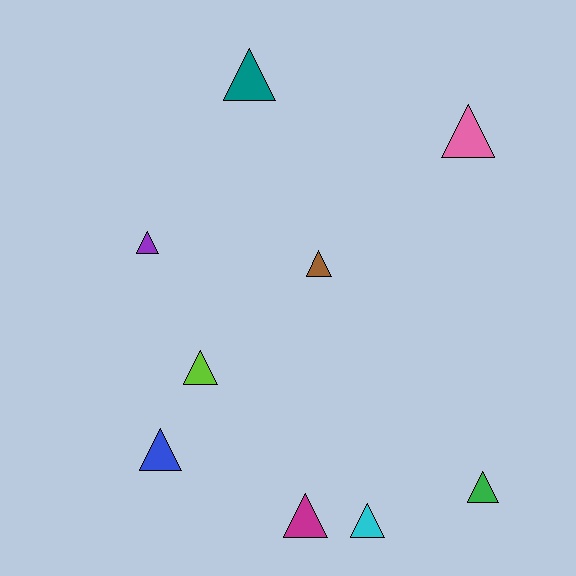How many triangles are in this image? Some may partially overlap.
There are 9 triangles.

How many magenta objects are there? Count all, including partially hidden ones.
There is 1 magenta object.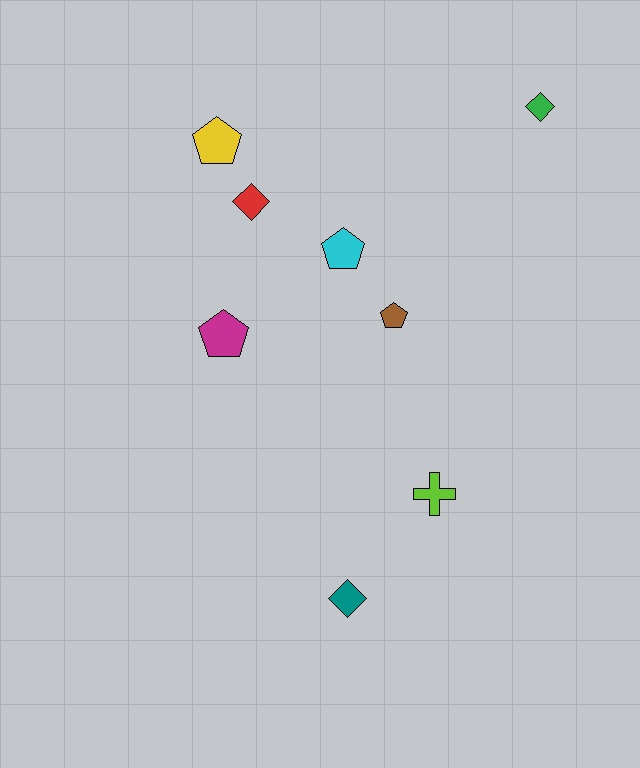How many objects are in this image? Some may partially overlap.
There are 8 objects.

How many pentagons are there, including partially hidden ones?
There are 4 pentagons.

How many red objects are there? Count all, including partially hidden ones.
There is 1 red object.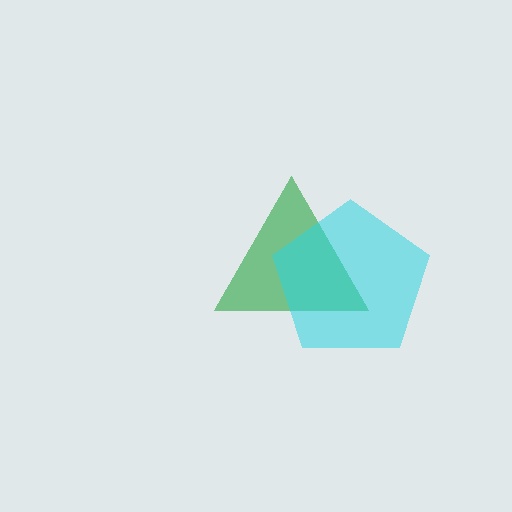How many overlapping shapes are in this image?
There are 2 overlapping shapes in the image.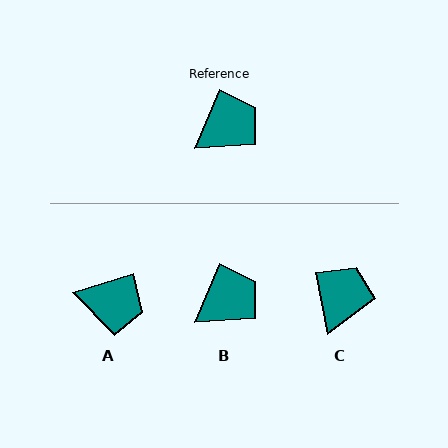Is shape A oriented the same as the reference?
No, it is off by about 50 degrees.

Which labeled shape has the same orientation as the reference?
B.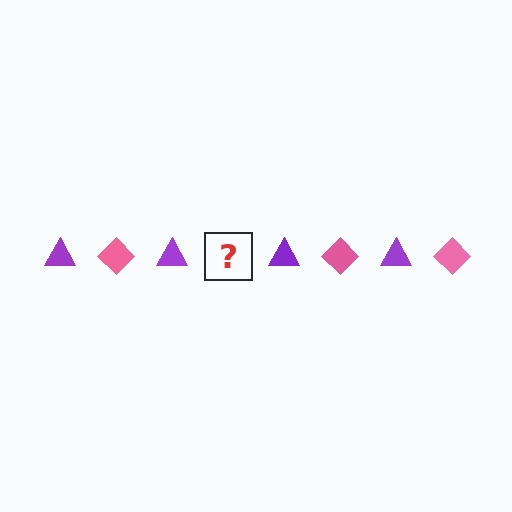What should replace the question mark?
The question mark should be replaced with a pink diamond.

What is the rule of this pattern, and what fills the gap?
The rule is that the pattern alternates between purple triangle and pink diamond. The gap should be filled with a pink diamond.